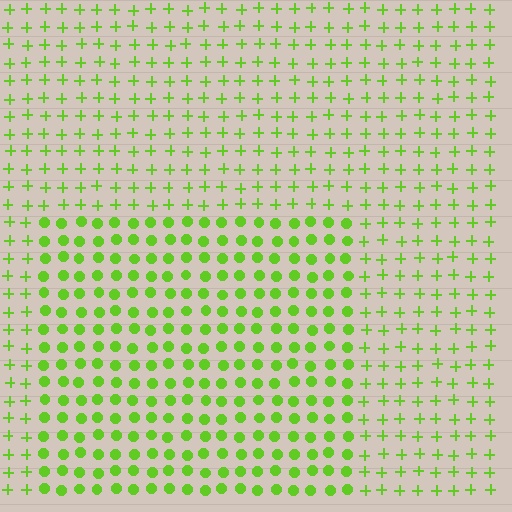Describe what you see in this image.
The image is filled with small lime elements arranged in a uniform grid. A rectangle-shaped region contains circles, while the surrounding area contains plus signs. The boundary is defined purely by the change in element shape.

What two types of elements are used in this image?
The image uses circles inside the rectangle region and plus signs outside it.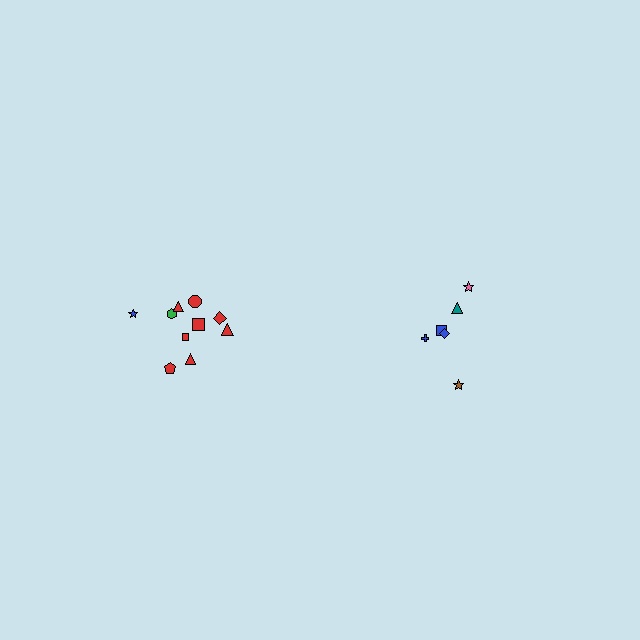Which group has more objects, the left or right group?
The left group.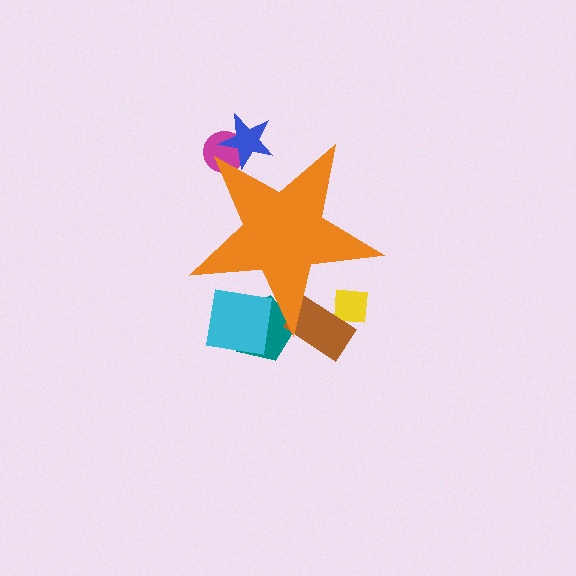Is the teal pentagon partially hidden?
Yes, the teal pentagon is partially hidden behind the orange star.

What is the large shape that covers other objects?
An orange star.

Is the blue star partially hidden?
Yes, the blue star is partially hidden behind the orange star.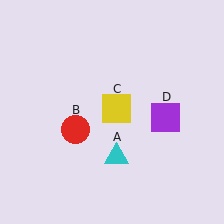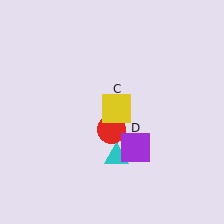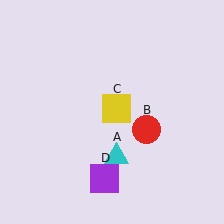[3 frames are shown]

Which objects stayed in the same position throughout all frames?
Cyan triangle (object A) and yellow square (object C) remained stationary.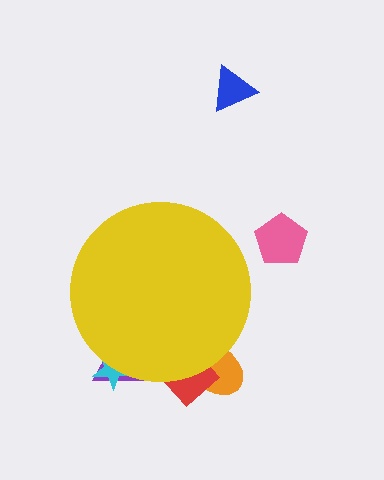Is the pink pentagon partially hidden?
No, the pink pentagon is fully visible.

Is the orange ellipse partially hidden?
Yes, the orange ellipse is partially hidden behind the yellow circle.